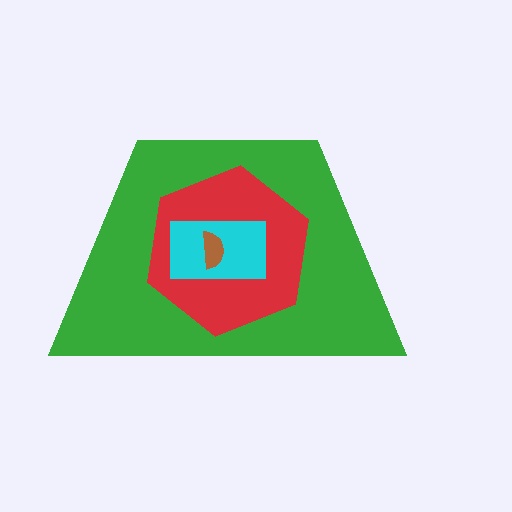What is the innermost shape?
The brown semicircle.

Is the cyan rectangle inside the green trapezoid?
Yes.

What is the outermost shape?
The green trapezoid.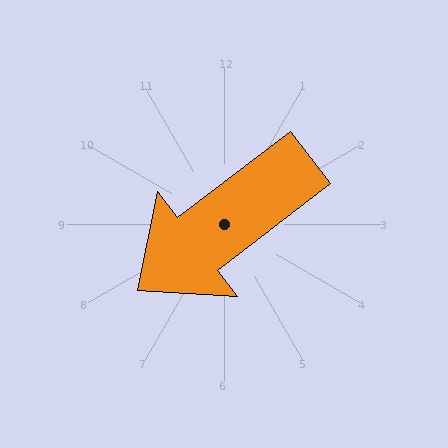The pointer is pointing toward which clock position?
Roughly 8 o'clock.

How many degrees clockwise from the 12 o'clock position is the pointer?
Approximately 233 degrees.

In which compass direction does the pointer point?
Southwest.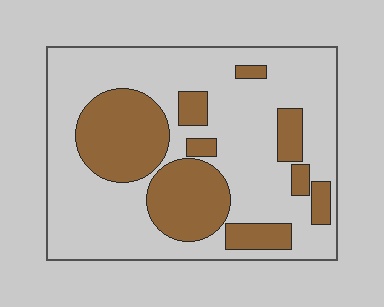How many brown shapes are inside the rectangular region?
9.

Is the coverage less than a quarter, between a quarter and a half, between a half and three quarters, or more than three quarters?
Between a quarter and a half.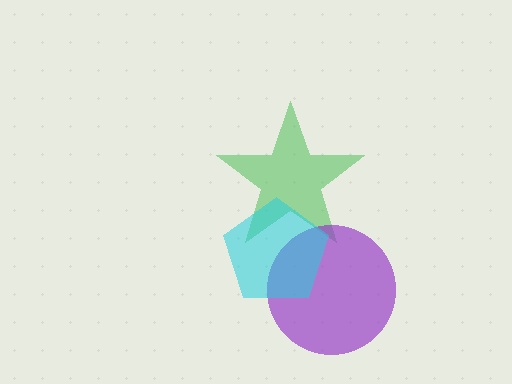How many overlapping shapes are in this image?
There are 3 overlapping shapes in the image.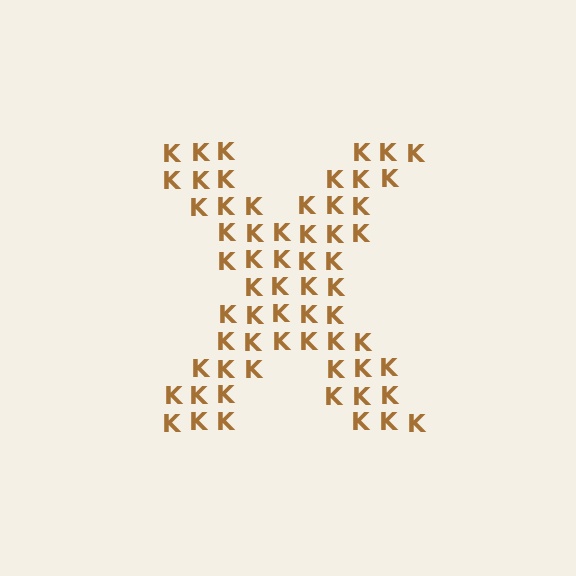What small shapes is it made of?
It is made of small letter K's.